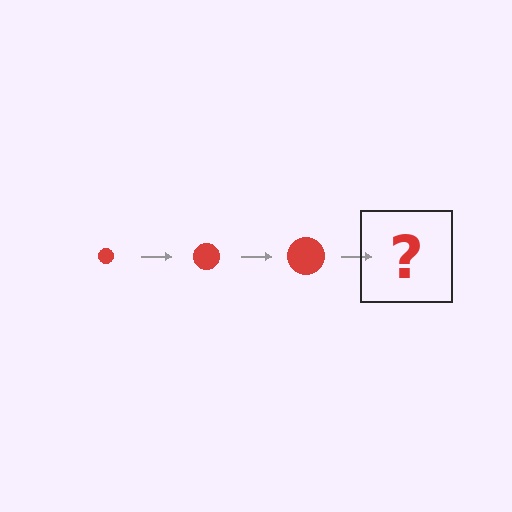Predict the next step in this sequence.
The next step is a red circle, larger than the previous one.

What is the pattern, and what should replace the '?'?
The pattern is that the circle gets progressively larger each step. The '?' should be a red circle, larger than the previous one.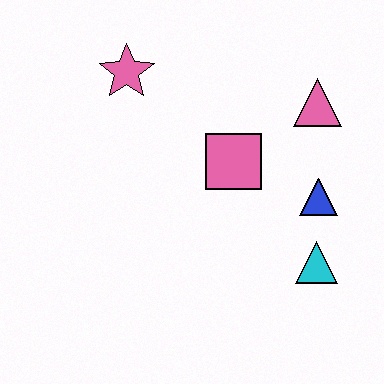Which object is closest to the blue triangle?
The cyan triangle is closest to the blue triangle.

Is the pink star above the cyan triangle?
Yes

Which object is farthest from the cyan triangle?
The pink star is farthest from the cyan triangle.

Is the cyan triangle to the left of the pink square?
No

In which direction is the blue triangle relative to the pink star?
The blue triangle is to the right of the pink star.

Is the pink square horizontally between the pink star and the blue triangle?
Yes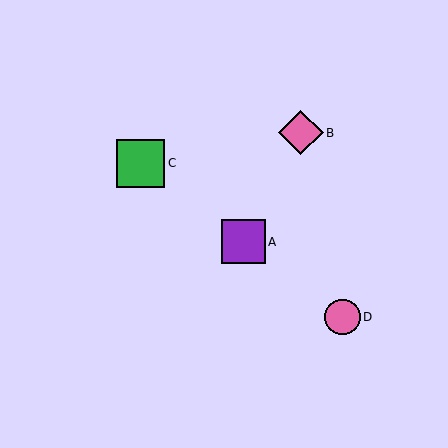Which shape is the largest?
The green square (labeled C) is the largest.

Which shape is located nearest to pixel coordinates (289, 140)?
The pink diamond (labeled B) at (301, 133) is nearest to that location.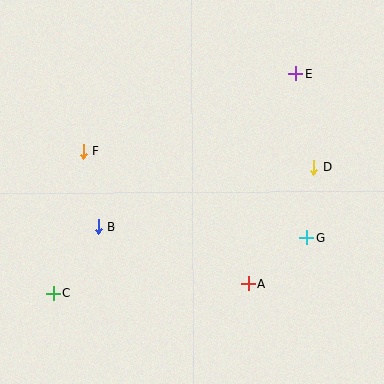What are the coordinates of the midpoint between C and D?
The midpoint between C and D is at (183, 230).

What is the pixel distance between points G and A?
The distance between G and A is 74 pixels.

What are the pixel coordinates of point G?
Point G is at (307, 238).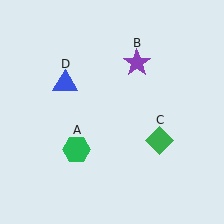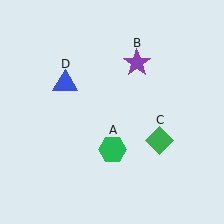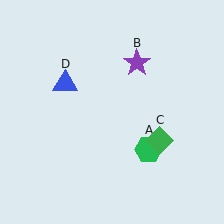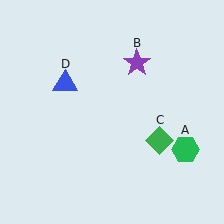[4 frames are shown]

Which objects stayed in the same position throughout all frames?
Purple star (object B) and green diamond (object C) and blue triangle (object D) remained stationary.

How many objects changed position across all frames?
1 object changed position: green hexagon (object A).